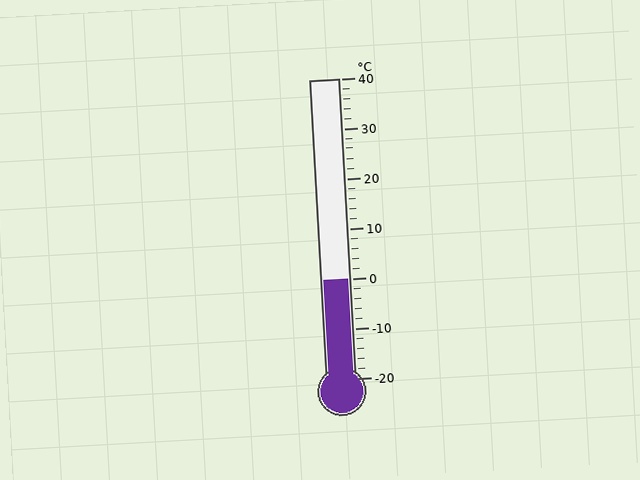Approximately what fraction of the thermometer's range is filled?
The thermometer is filled to approximately 35% of its range.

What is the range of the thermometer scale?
The thermometer scale ranges from -20°C to 40°C.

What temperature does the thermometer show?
The thermometer shows approximately 0°C.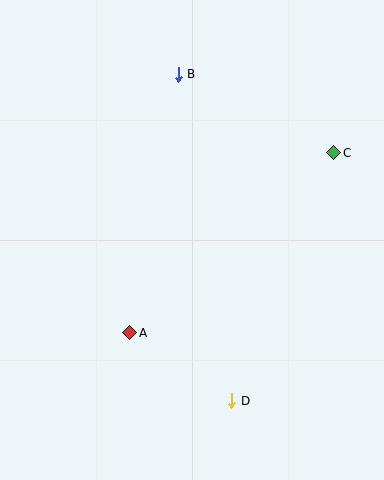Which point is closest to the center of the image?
Point A at (130, 333) is closest to the center.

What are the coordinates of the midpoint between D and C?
The midpoint between D and C is at (283, 277).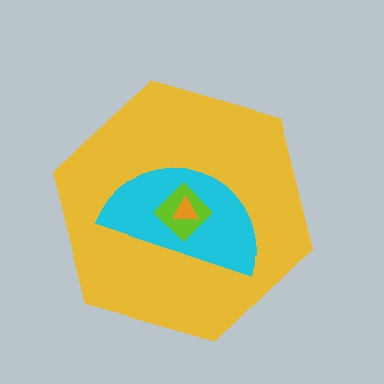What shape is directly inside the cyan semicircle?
The lime diamond.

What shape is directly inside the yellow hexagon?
The cyan semicircle.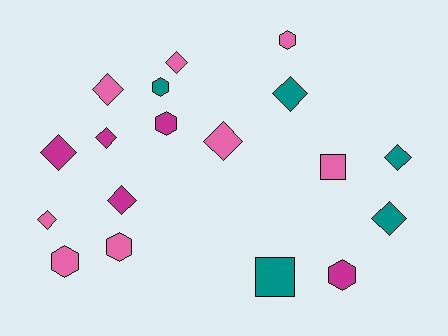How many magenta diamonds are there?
There are 3 magenta diamonds.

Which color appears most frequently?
Pink, with 8 objects.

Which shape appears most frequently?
Diamond, with 10 objects.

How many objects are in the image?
There are 18 objects.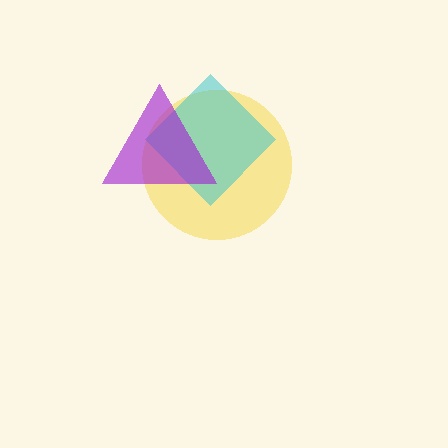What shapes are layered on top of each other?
The layered shapes are: a yellow circle, a cyan diamond, a purple triangle.